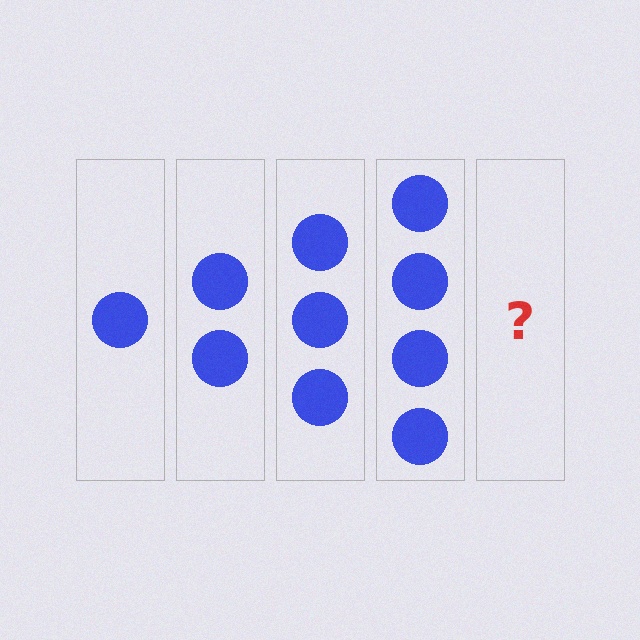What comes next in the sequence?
The next element should be 5 circles.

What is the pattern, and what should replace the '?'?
The pattern is that each step adds one more circle. The '?' should be 5 circles.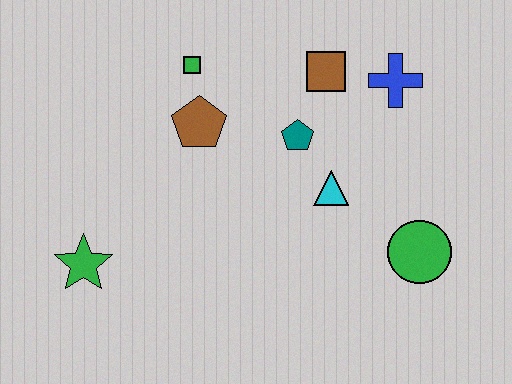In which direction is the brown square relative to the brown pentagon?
The brown square is to the right of the brown pentagon.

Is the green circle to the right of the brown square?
Yes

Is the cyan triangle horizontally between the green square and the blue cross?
Yes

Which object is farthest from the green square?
The green circle is farthest from the green square.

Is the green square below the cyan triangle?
No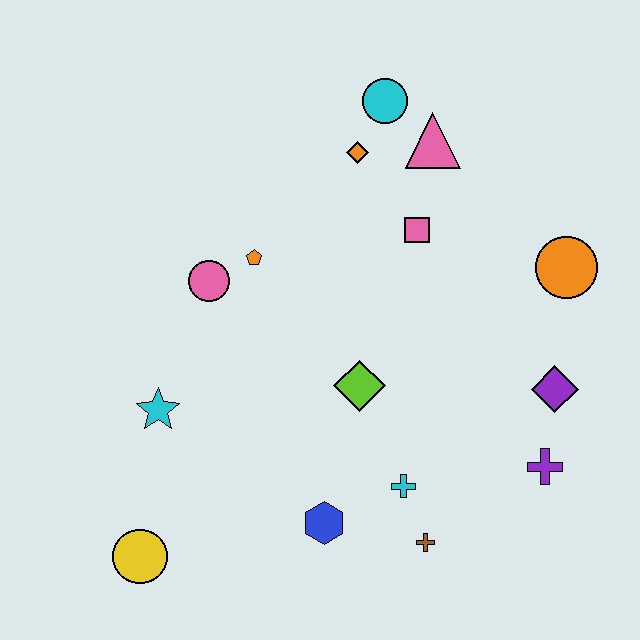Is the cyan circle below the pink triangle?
No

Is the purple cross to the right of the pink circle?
Yes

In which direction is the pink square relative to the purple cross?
The pink square is above the purple cross.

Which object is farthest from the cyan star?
The orange circle is farthest from the cyan star.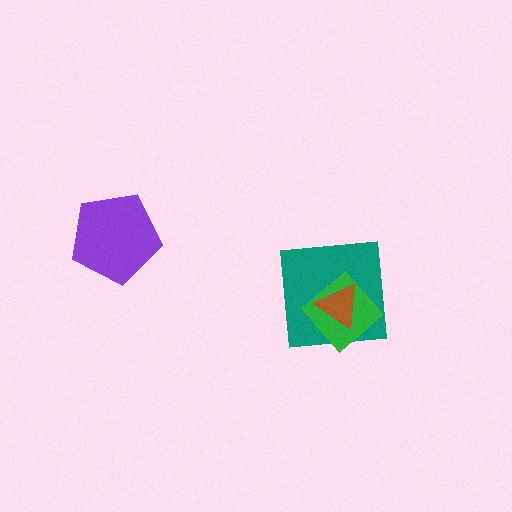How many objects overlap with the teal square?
2 objects overlap with the teal square.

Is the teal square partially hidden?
Yes, it is partially covered by another shape.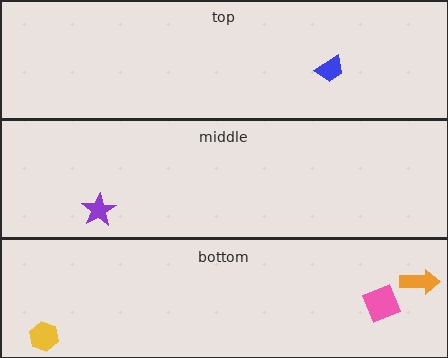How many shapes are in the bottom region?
3.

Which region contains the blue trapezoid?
The top region.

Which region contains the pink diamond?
The bottom region.